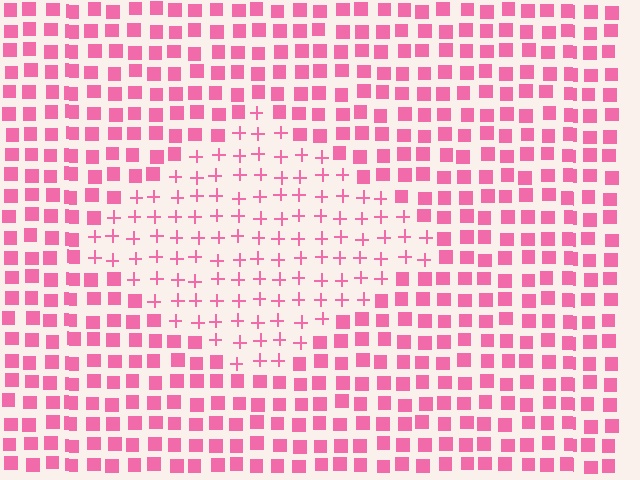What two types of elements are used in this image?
The image uses plus signs inside the diamond region and squares outside it.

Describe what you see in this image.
The image is filled with small pink elements arranged in a uniform grid. A diamond-shaped region contains plus signs, while the surrounding area contains squares. The boundary is defined purely by the change in element shape.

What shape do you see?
I see a diamond.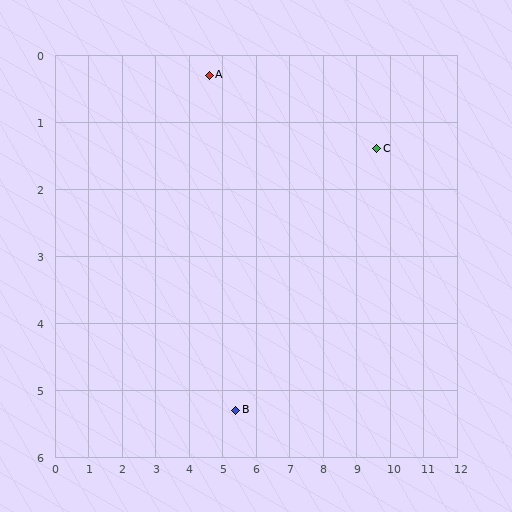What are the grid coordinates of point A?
Point A is at approximately (4.6, 0.3).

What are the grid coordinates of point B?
Point B is at approximately (5.4, 5.3).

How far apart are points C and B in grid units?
Points C and B are about 5.7 grid units apart.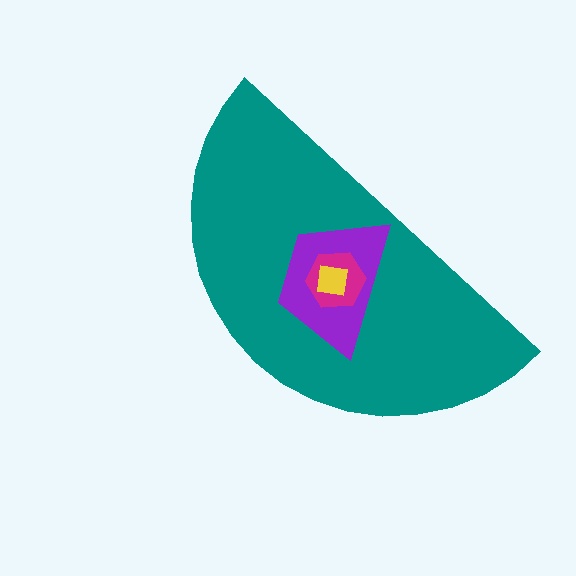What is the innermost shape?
The yellow square.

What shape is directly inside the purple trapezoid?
The magenta hexagon.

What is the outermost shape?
The teal semicircle.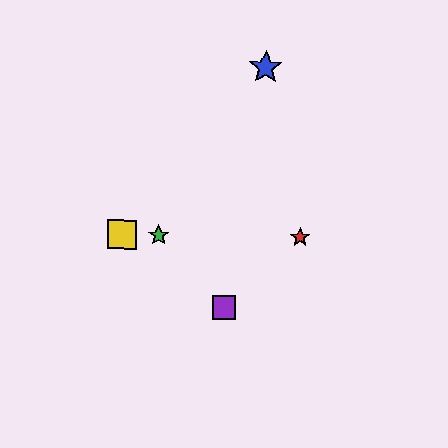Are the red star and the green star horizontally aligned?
Yes, both are at y≈237.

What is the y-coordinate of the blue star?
The blue star is at y≈67.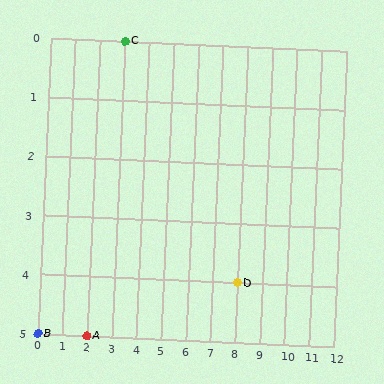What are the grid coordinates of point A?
Point A is at grid coordinates (2, 5).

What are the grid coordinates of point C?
Point C is at grid coordinates (3, 0).